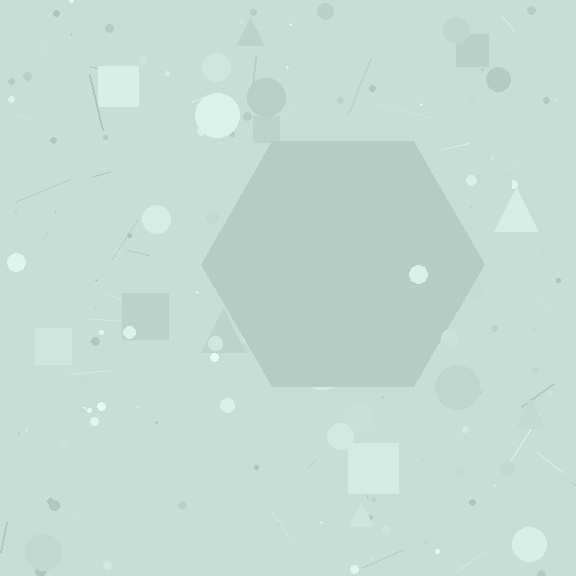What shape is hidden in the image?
A hexagon is hidden in the image.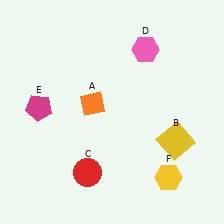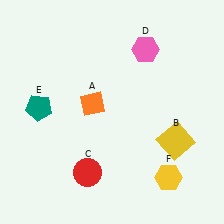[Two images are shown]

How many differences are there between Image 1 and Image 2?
There is 1 difference between the two images.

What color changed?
The pentagon (E) changed from magenta in Image 1 to teal in Image 2.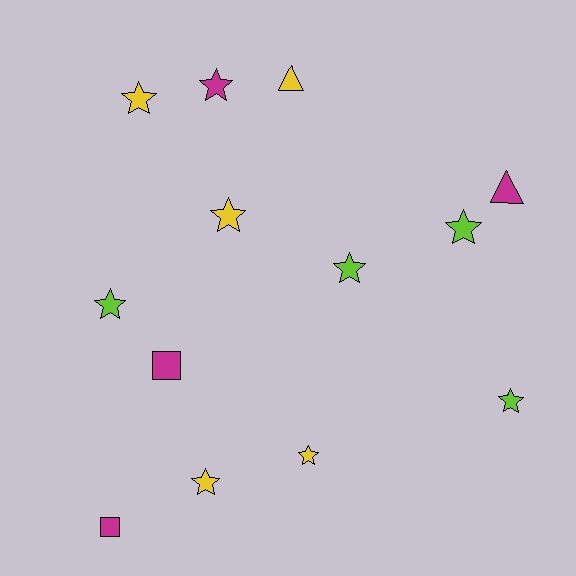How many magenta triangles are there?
There is 1 magenta triangle.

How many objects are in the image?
There are 13 objects.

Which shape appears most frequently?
Star, with 9 objects.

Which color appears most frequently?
Yellow, with 5 objects.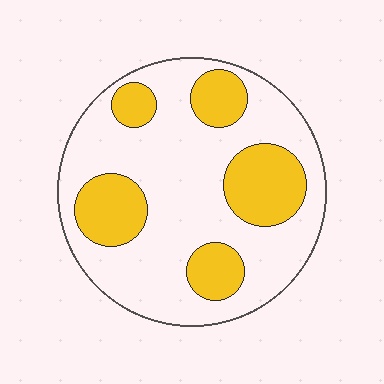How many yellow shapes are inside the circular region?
5.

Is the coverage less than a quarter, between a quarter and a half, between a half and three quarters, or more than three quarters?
Between a quarter and a half.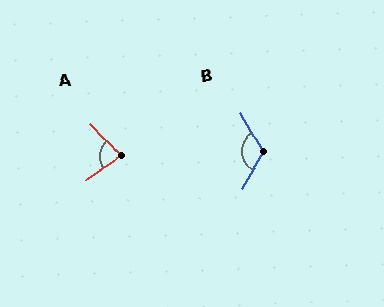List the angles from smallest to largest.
A (80°), B (120°).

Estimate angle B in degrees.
Approximately 120 degrees.